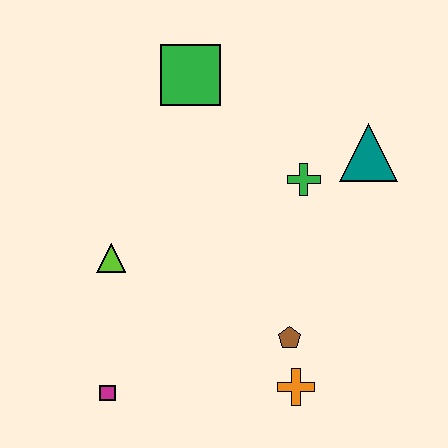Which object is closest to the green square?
The green cross is closest to the green square.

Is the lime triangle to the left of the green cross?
Yes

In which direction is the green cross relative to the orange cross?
The green cross is above the orange cross.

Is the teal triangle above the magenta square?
Yes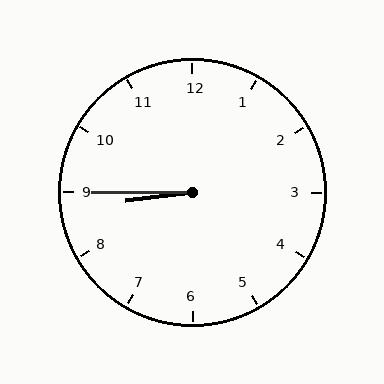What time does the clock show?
8:45.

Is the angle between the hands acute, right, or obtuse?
It is acute.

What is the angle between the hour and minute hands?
Approximately 8 degrees.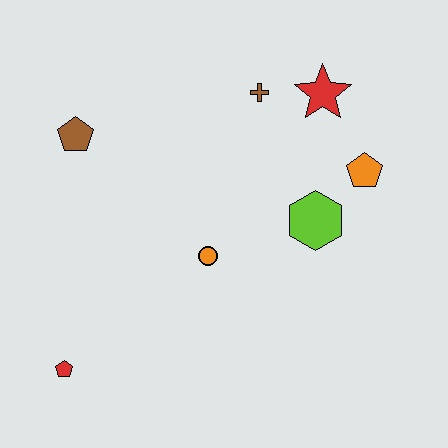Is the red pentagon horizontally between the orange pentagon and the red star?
No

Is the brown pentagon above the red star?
No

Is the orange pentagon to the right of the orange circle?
Yes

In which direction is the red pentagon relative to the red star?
The red pentagon is below the red star.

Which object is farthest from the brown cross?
The red pentagon is farthest from the brown cross.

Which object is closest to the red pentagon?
The orange circle is closest to the red pentagon.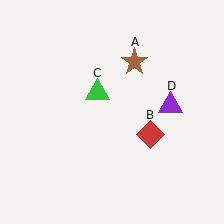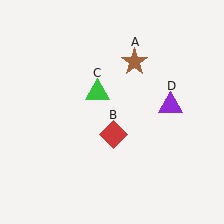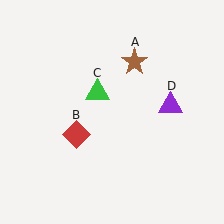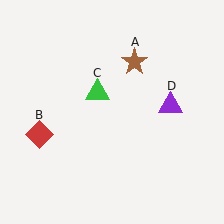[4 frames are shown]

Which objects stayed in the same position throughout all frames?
Brown star (object A) and green triangle (object C) and purple triangle (object D) remained stationary.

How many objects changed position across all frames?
1 object changed position: red diamond (object B).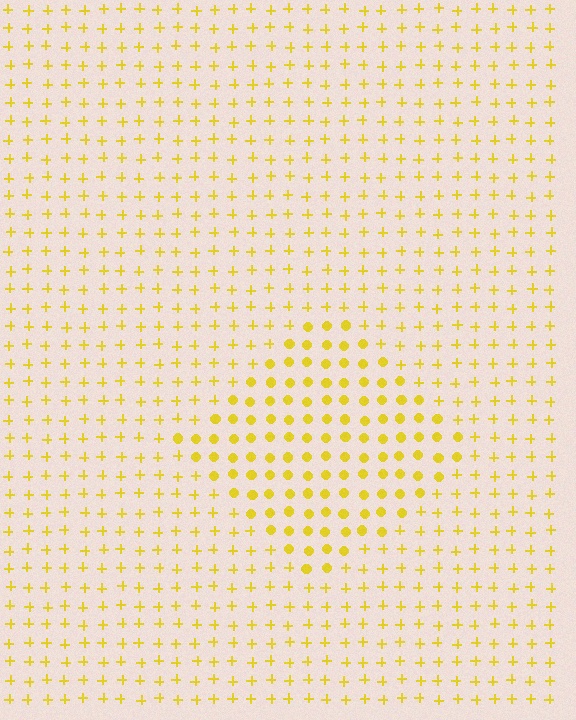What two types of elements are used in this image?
The image uses circles inside the diamond region and plus signs outside it.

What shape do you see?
I see a diamond.